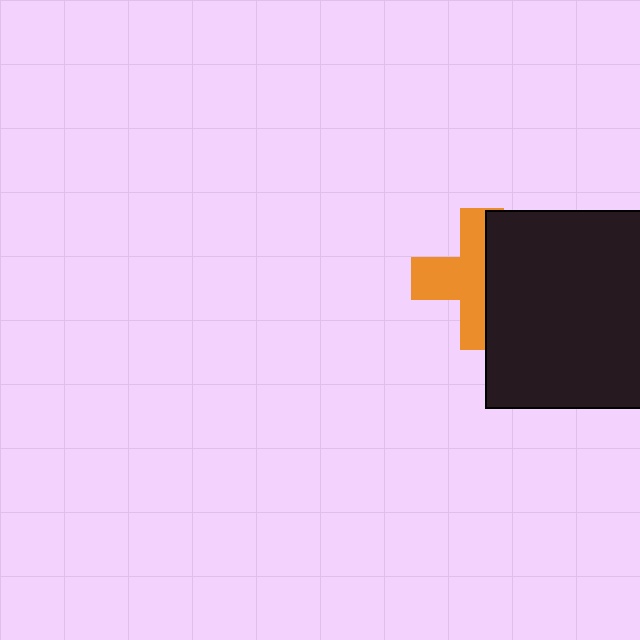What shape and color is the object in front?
The object in front is a black square.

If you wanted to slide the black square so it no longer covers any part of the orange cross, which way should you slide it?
Slide it right — that is the most direct way to separate the two shapes.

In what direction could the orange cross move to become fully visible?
The orange cross could move left. That would shift it out from behind the black square entirely.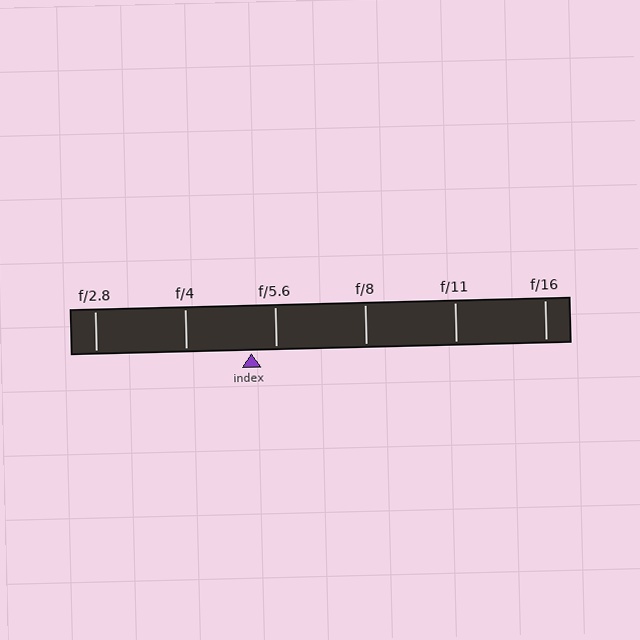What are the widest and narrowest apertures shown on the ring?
The widest aperture shown is f/2.8 and the narrowest is f/16.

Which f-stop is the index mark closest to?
The index mark is closest to f/5.6.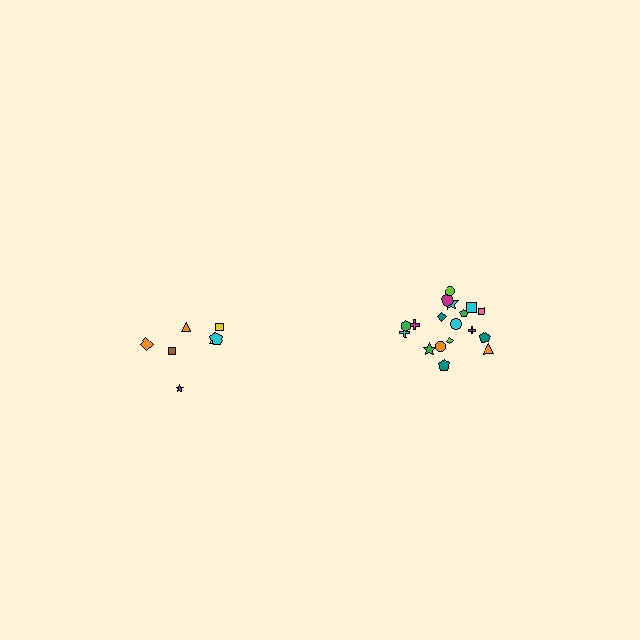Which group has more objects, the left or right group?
The right group.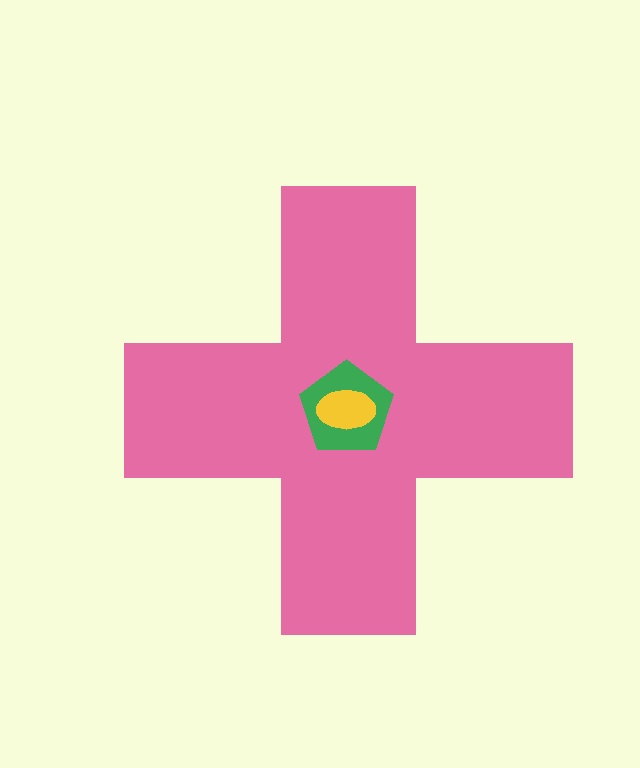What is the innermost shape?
The yellow ellipse.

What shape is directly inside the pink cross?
The green pentagon.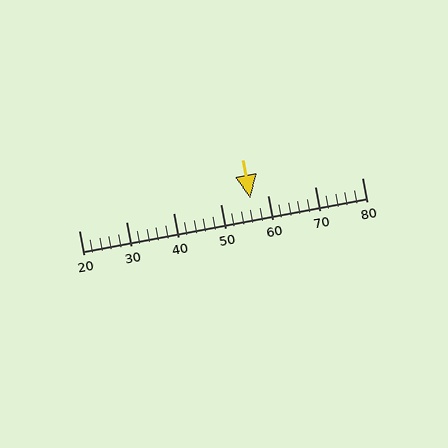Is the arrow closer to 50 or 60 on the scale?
The arrow is closer to 60.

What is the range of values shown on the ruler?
The ruler shows values from 20 to 80.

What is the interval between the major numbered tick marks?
The major tick marks are spaced 10 units apart.